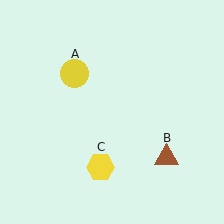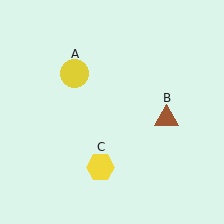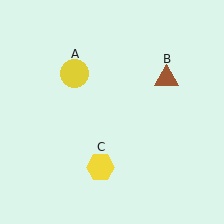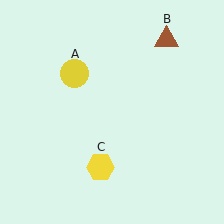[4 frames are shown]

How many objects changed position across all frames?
1 object changed position: brown triangle (object B).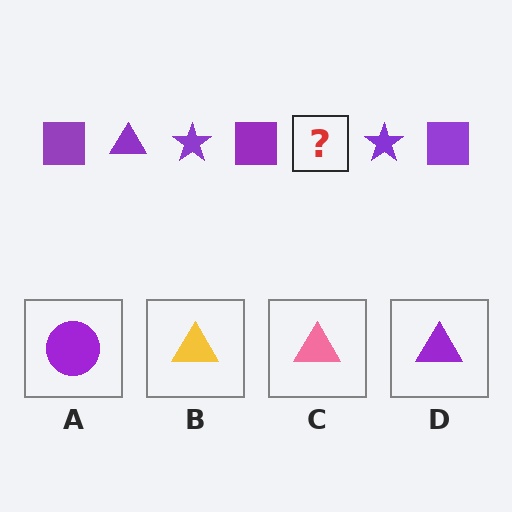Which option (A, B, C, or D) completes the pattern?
D.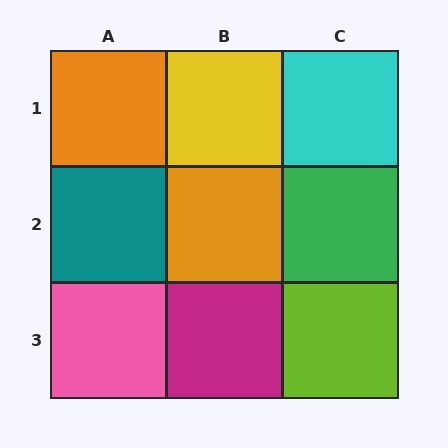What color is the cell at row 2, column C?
Green.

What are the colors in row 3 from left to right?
Pink, magenta, lime.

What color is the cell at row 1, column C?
Cyan.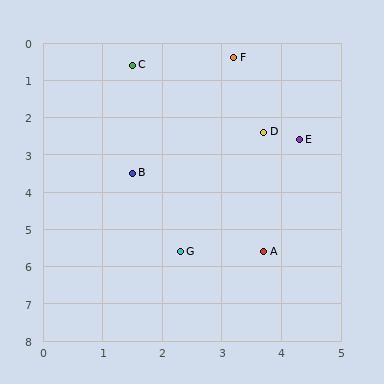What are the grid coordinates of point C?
Point C is at approximately (1.5, 0.6).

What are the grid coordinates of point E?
Point E is at approximately (4.3, 2.6).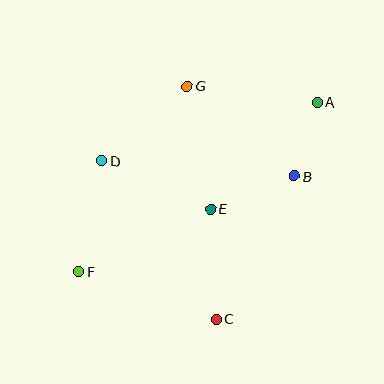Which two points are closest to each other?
Points A and B are closest to each other.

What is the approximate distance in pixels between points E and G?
The distance between E and G is approximately 125 pixels.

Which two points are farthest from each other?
Points A and F are farthest from each other.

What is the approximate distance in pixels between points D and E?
The distance between D and E is approximately 119 pixels.